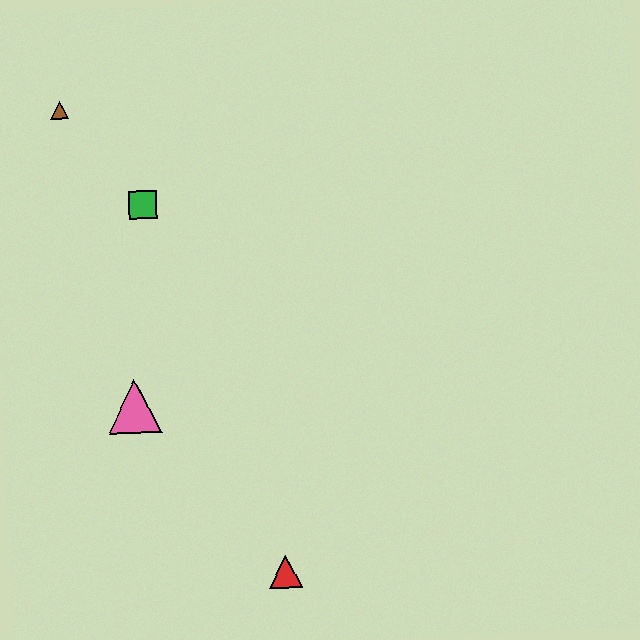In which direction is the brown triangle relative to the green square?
The brown triangle is above the green square.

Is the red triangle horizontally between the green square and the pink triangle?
No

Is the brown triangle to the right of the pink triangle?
No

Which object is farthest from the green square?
The red triangle is farthest from the green square.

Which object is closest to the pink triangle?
The green square is closest to the pink triangle.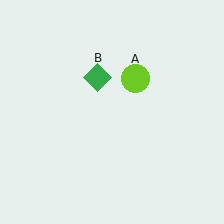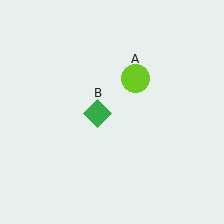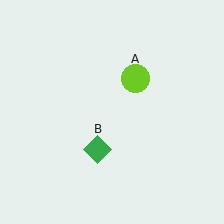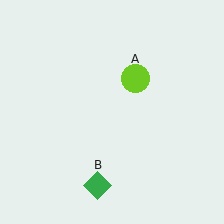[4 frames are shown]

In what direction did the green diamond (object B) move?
The green diamond (object B) moved down.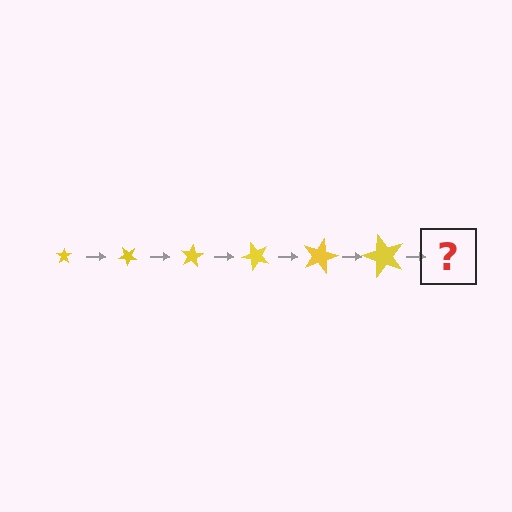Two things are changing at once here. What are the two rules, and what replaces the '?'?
The two rules are that the star grows larger each step and it rotates 40 degrees each step. The '?' should be a star, larger than the previous one and rotated 240 degrees from the start.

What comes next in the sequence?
The next element should be a star, larger than the previous one and rotated 240 degrees from the start.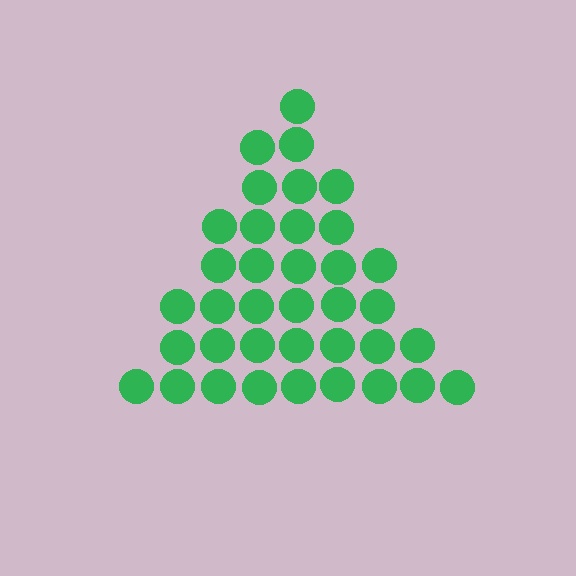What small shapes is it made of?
It is made of small circles.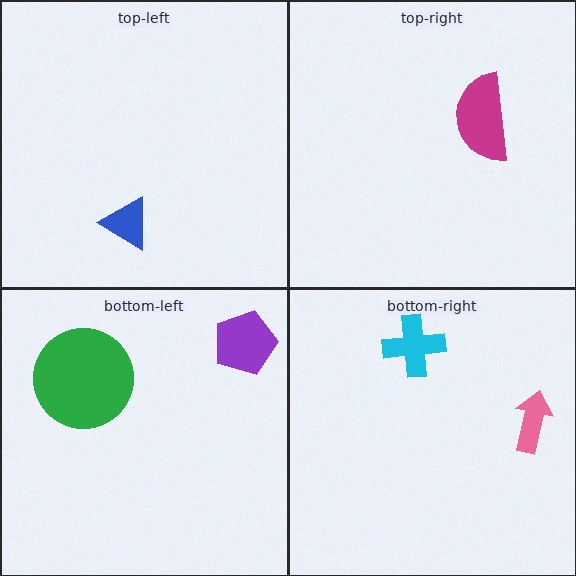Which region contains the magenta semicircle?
The top-right region.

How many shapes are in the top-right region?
1.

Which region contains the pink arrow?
The bottom-right region.